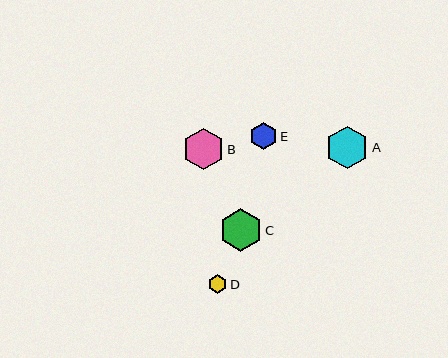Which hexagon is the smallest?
Hexagon D is the smallest with a size of approximately 18 pixels.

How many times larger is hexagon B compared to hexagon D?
Hexagon B is approximately 2.3 times the size of hexagon D.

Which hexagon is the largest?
Hexagon A is the largest with a size of approximately 43 pixels.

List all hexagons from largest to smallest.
From largest to smallest: A, C, B, E, D.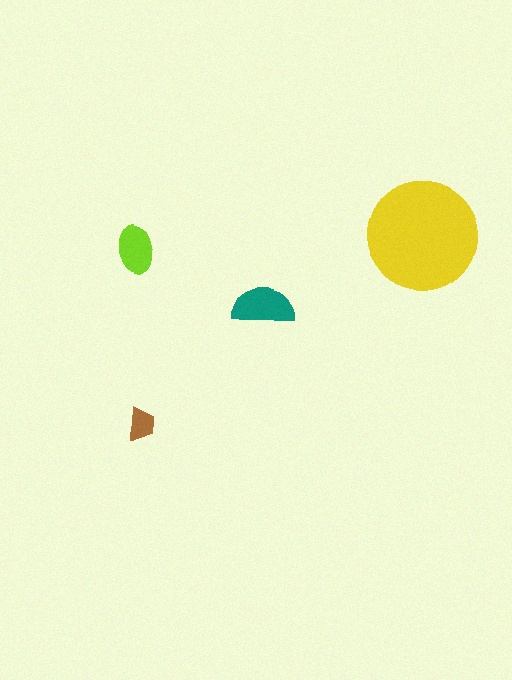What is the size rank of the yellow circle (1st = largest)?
1st.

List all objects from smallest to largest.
The brown trapezoid, the lime ellipse, the teal semicircle, the yellow circle.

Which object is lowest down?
The brown trapezoid is bottommost.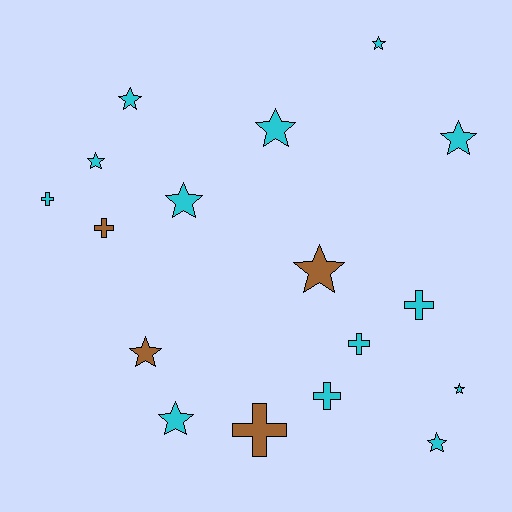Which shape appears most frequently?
Star, with 11 objects.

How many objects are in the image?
There are 17 objects.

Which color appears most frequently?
Cyan, with 13 objects.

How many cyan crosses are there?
There are 4 cyan crosses.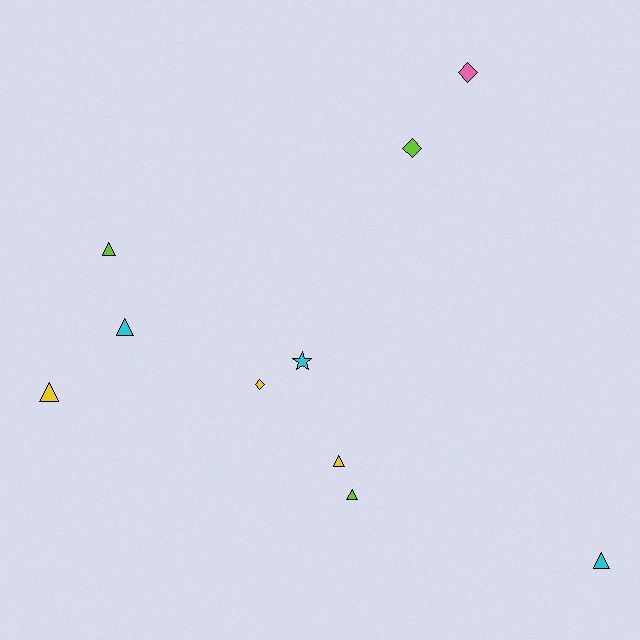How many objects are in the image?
There are 10 objects.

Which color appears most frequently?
Cyan, with 3 objects.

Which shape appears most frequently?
Triangle, with 6 objects.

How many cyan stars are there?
There is 1 cyan star.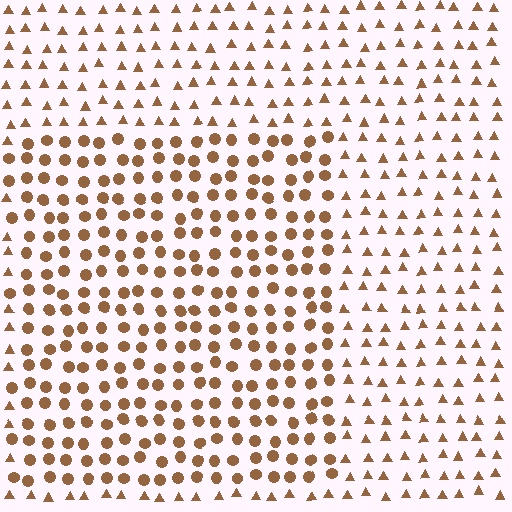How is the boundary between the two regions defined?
The boundary is defined by a change in element shape: circles inside vs. triangles outside. All elements share the same color and spacing.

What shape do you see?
I see a rectangle.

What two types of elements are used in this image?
The image uses circles inside the rectangle region and triangles outside it.